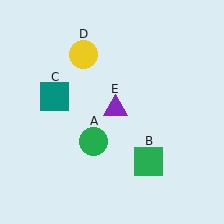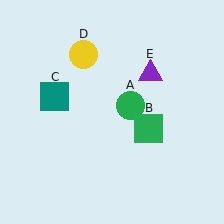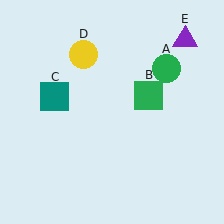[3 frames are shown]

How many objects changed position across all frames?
3 objects changed position: green circle (object A), green square (object B), purple triangle (object E).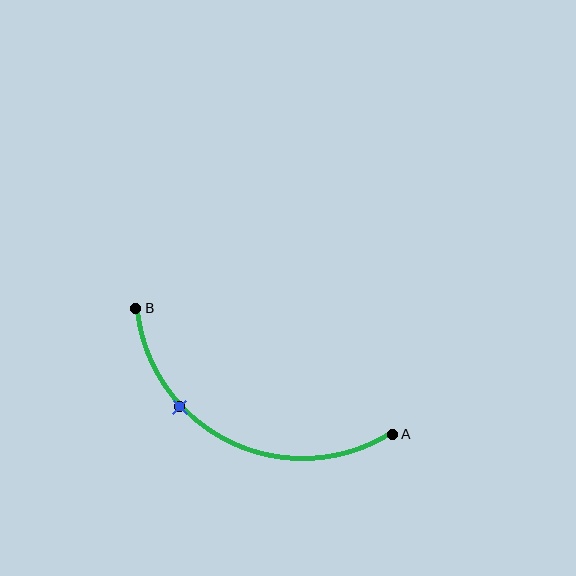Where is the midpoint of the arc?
The arc midpoint is the point on the curve farthest from the straight line joining A and B. It sits below that line.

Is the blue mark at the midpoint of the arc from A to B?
No. The blue mark lies on the arc but is closer to endpoint B. The arc midpoint would be at the point on the curve equidistant along the arc from both A and B.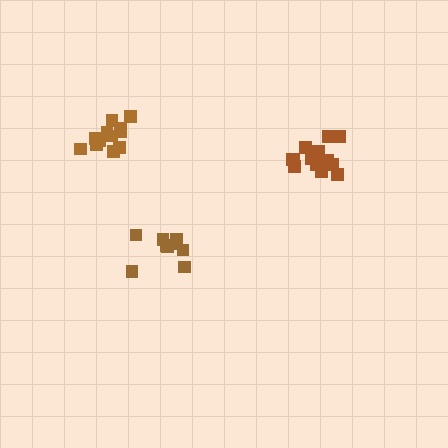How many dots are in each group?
Group 1: 13 dots, Group 2: 12 dots, Group 3: 9 dots (34 total).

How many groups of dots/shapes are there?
There are 3 groups.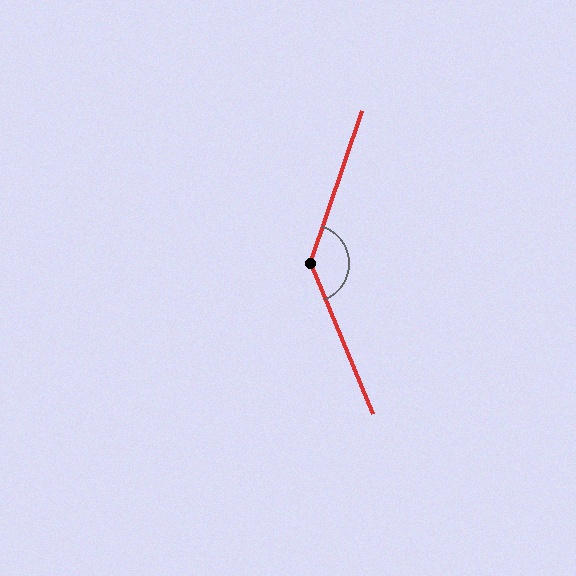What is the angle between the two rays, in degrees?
Approximately 139 degrees.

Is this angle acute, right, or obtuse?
It is obtuse.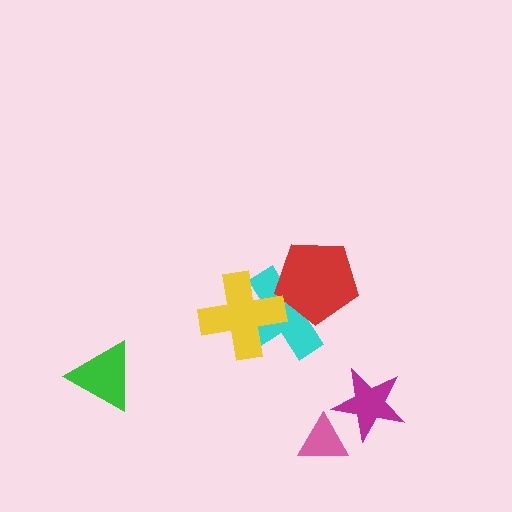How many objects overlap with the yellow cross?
1 object overlaps with the yellow cross.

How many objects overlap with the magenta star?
1 object overlaps with the magenta star.